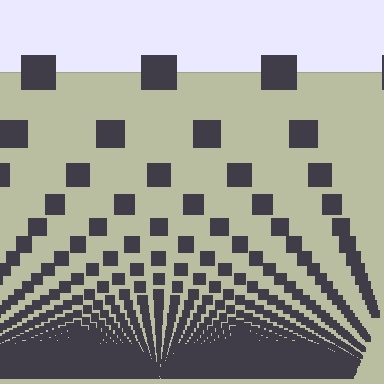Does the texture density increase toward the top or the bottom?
Density increases toward the bottom.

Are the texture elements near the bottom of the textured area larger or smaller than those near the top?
Smaller. The gradient is inverted — elements near the bottom are smaller and denser.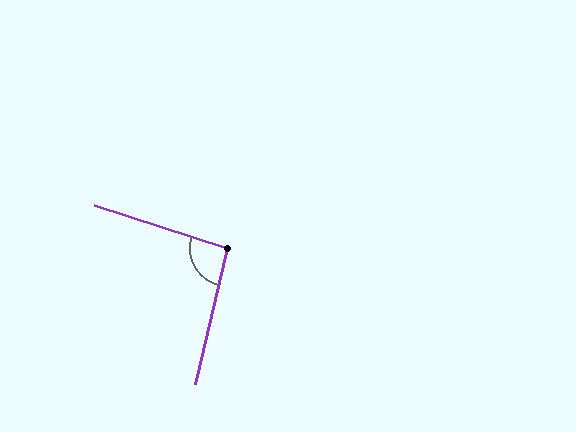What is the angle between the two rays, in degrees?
Approximately 94 degrees.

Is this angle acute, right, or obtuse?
It is approximately a right angle.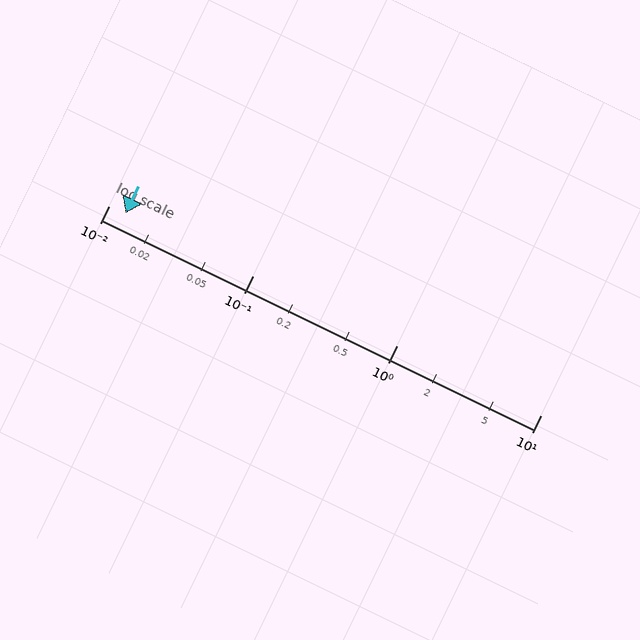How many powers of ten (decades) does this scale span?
The scale spans 3 decades, from 0.01 to 10.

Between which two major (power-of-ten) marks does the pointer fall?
The pointer is between 0.01 and 0.1.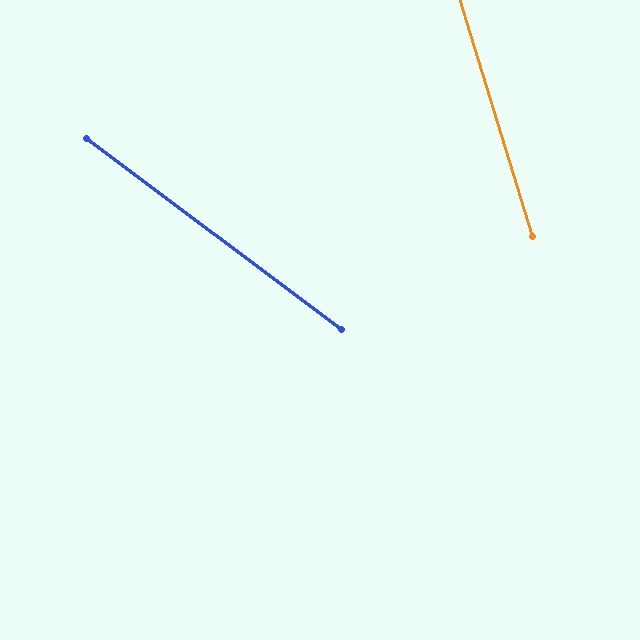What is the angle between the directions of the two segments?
Approximately 36 degrees.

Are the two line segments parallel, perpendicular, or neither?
Neither parallel nor perpendicular — they differ by about 36°.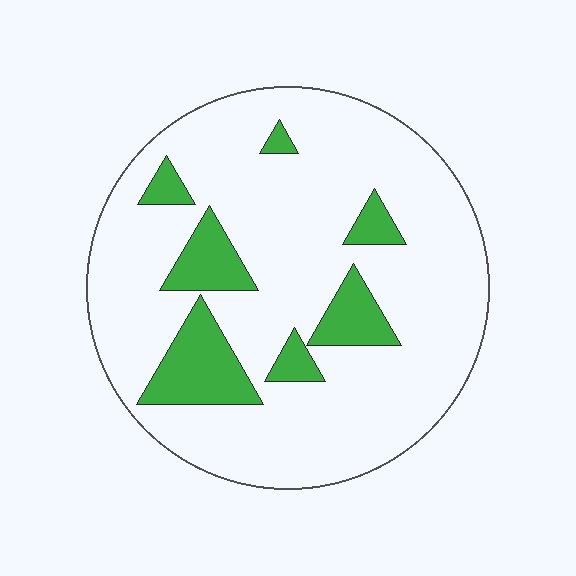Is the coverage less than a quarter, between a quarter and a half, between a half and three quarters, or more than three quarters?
Less than a quarter.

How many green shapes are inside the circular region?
7.